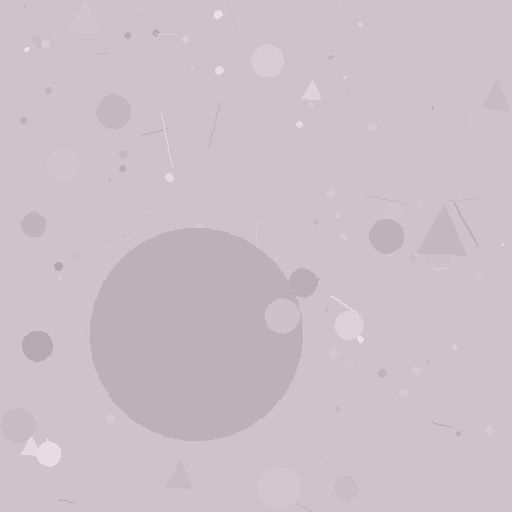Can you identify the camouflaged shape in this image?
The camouflaged shape is a circle.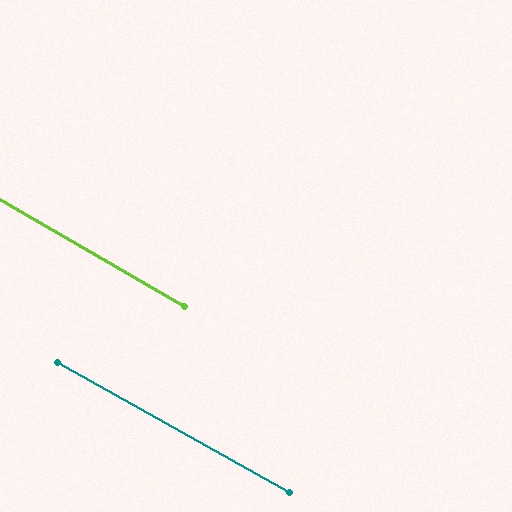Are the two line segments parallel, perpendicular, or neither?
Parallel — their directions differ by only 0.8°.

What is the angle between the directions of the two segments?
Approximately 1 degree.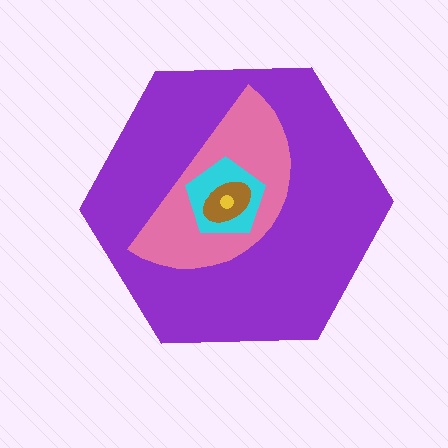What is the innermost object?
The yellow circle.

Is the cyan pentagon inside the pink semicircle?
Yes.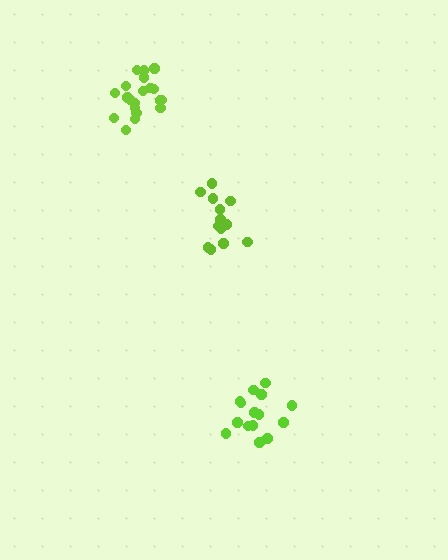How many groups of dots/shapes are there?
There are 3 groups.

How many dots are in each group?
Group 1: 15 dots, Group 2: 20 dots, Group 3: 14 dots (49 total).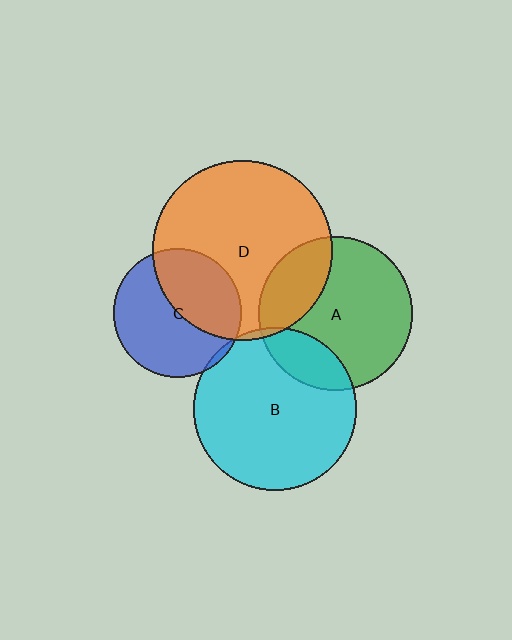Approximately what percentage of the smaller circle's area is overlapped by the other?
Approximately 5%.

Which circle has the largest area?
Circle D (orange).